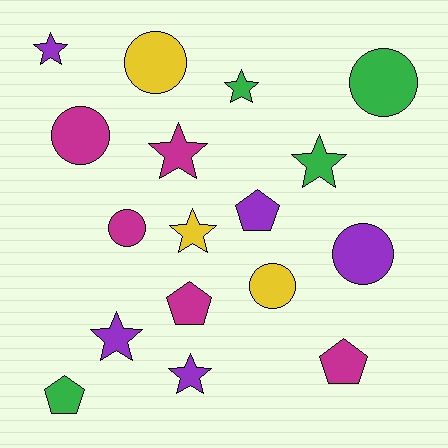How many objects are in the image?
There are 17 objects.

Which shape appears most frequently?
Star, with 7 objects.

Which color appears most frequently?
Magenta, with 5 objects.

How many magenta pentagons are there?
There are 2 magenta pentagons.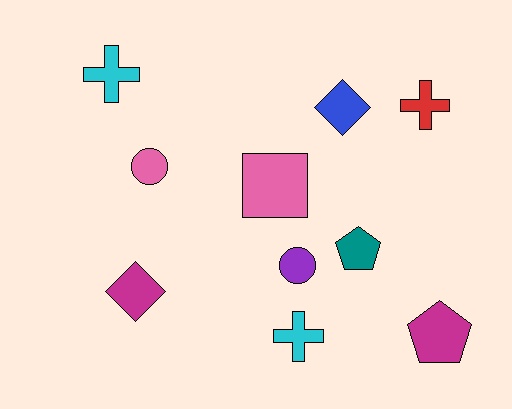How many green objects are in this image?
There are no green objects.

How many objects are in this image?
There are 10 objects.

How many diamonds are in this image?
There are 2 diamonds.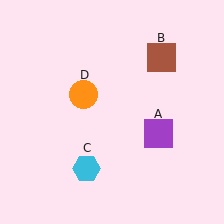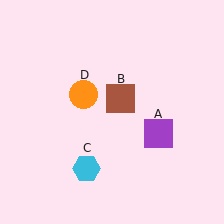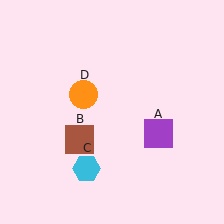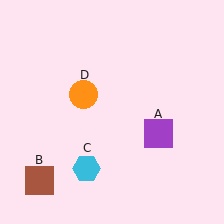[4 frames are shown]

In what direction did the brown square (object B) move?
The brown square (object B) moved down and to the left.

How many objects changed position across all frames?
1 object changed position: brown square (object B).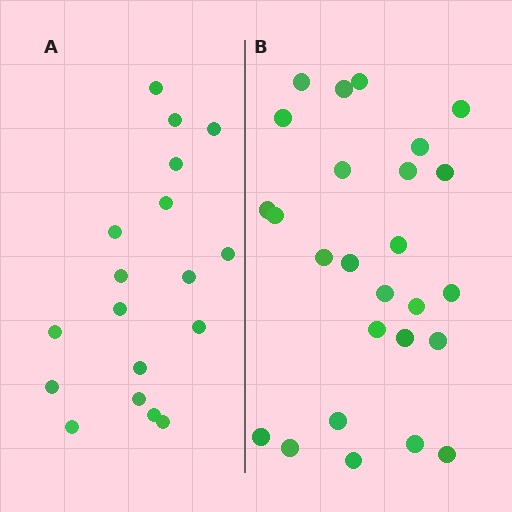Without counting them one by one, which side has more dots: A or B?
Region B (the right region) has more dots.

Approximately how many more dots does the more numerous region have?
Region B has roughly 8 or so more dots than region A.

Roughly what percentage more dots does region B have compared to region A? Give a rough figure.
About 45% more.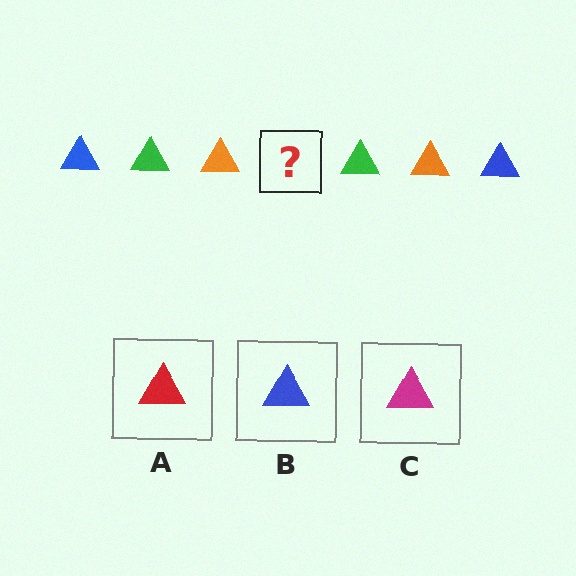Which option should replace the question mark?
Option B.